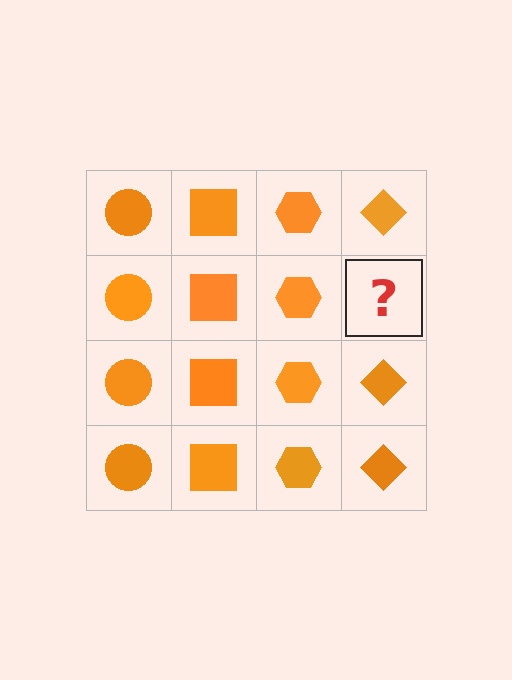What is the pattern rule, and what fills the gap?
The rule is that each column has a consistent shape. The gap should be filled with an orange diamond.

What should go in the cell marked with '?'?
The missing cell should contain an orange diamond.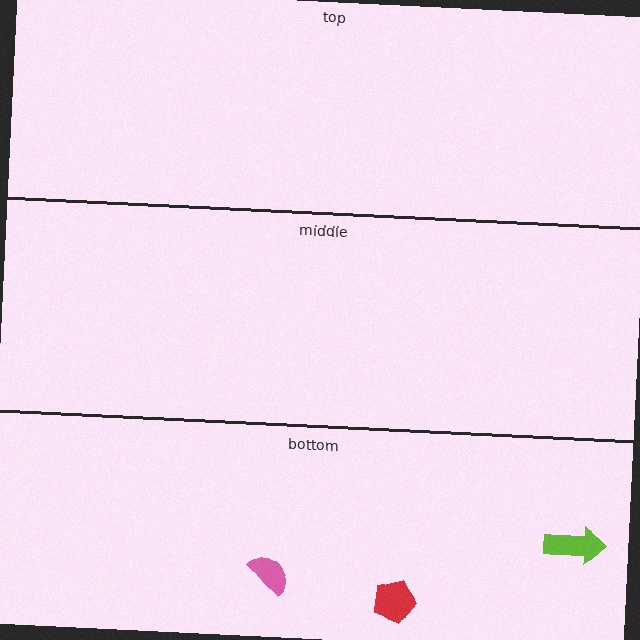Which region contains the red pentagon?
The bottom region.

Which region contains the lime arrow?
The bottom region.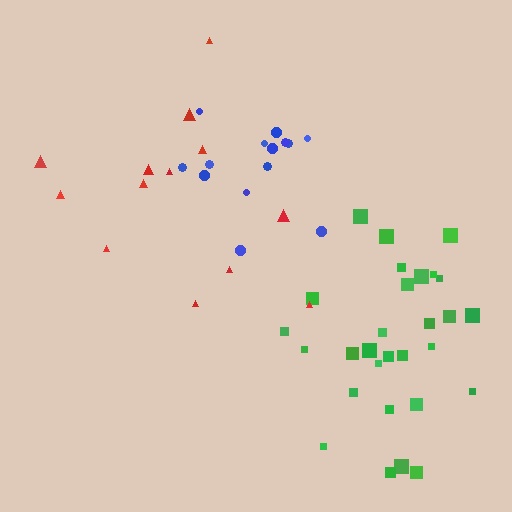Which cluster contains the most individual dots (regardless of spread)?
Green (30).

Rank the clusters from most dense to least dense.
green, blue, red.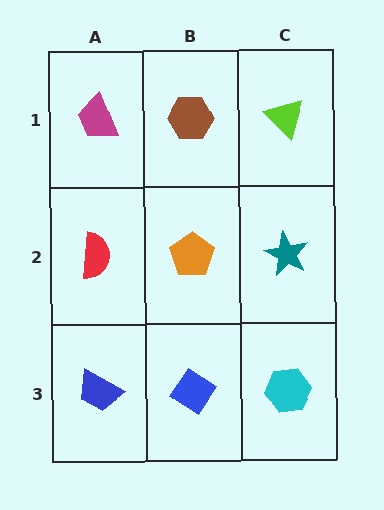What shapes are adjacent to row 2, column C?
A lime triangle (row 1, column C), a cyan hexagon (row 3, column C), an orange pentagon (row 2, column B).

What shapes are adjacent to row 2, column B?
A brown hexagon (row 1, column B), a blue diamond (row 3, column B), a red semicircle (row 2, column A), a teal star (row 2, column C).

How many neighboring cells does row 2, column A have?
3.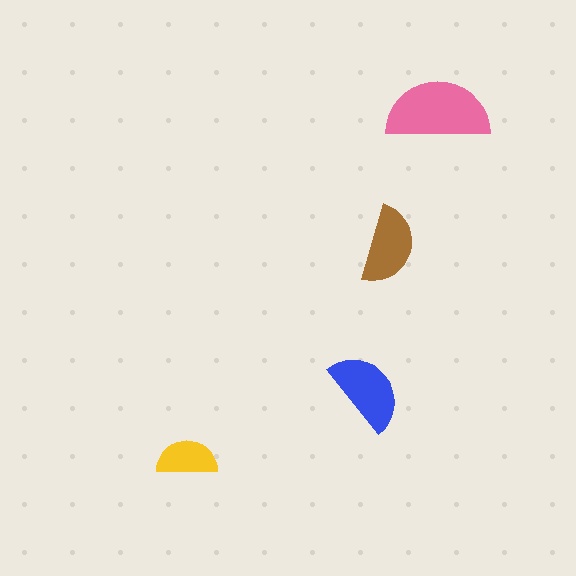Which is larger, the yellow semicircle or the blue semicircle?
The blue one.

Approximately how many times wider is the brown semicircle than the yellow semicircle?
About 1.5 times wider.